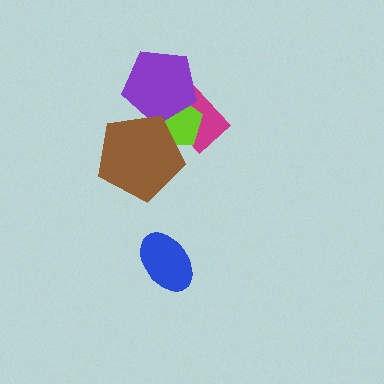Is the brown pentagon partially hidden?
No, no other shape covers it.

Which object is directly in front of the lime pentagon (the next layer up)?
The purple pentagon is directly in front of the lime pentagon.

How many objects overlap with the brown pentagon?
3 objects overlap with the brown pentagon.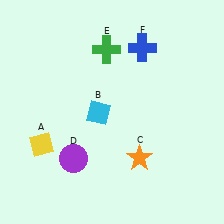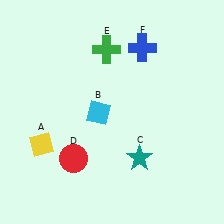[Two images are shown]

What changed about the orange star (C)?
In Image 1, C is orange. In Image 2, it changed to teal.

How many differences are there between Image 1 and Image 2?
There are 2 differences between the two images.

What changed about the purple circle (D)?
In Image 1, D is purple. In Image 2, it changed to red.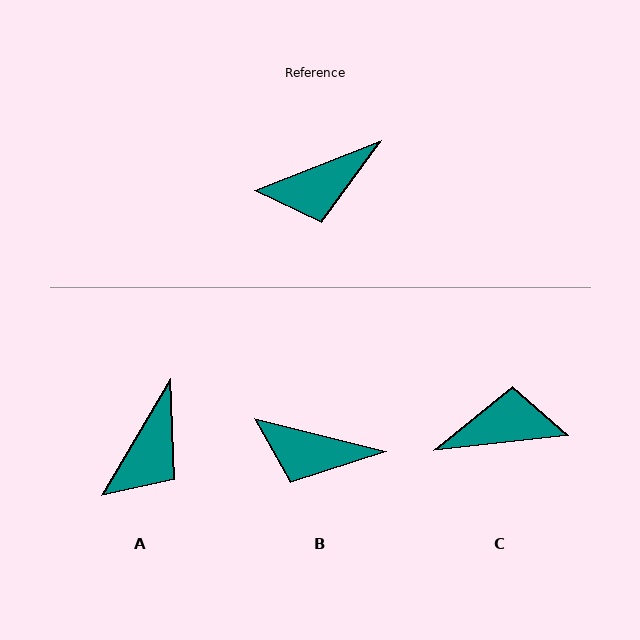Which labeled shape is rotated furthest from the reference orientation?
C, about 165 degrees away.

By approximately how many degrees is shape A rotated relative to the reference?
Approximately 38 degrees counter-clockwise.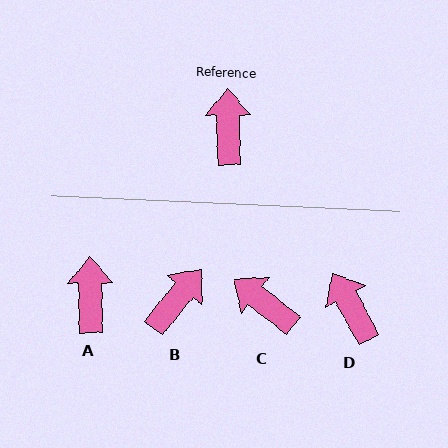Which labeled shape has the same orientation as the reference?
A.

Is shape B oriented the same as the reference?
No, it is off by about 40 degrees.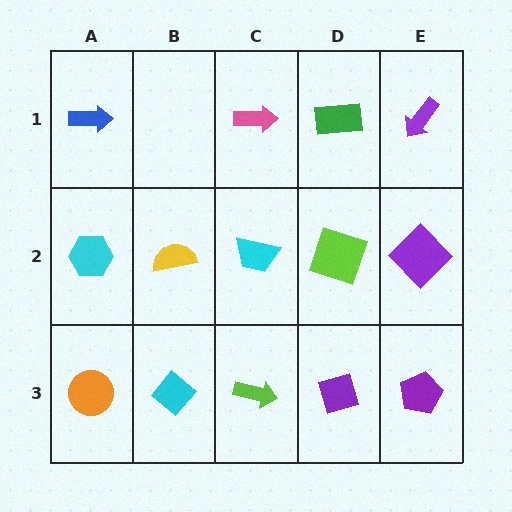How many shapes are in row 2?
5 shapes.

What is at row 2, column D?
A lime square.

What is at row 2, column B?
A yellow semicircle.